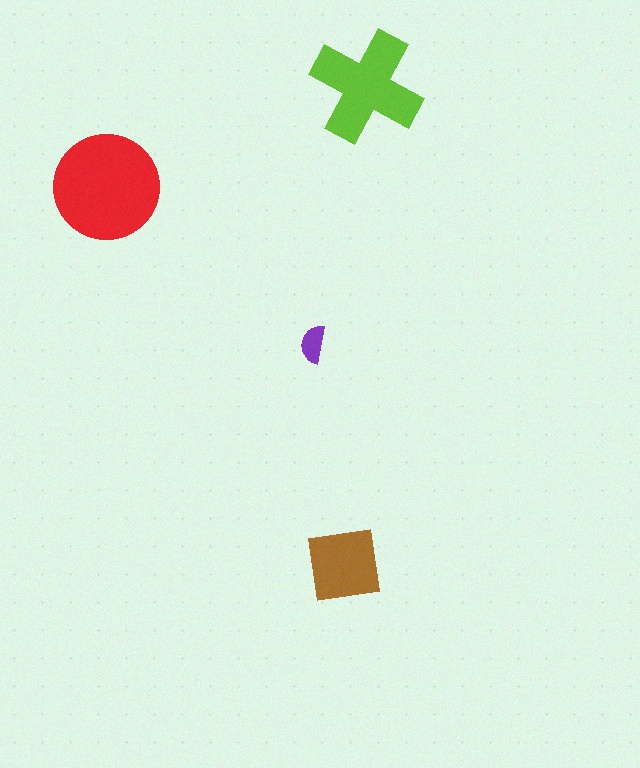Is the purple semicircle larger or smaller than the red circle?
Smaller.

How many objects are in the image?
There are 4 objects in the image.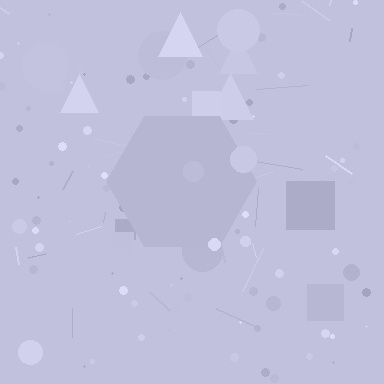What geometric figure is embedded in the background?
A hexagon is embedded in the background.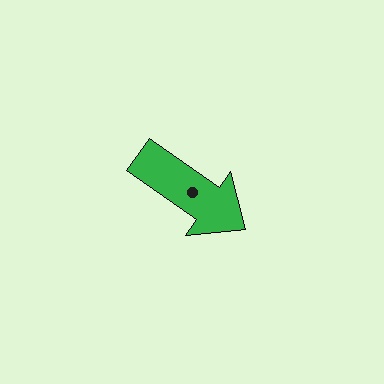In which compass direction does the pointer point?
Southeast.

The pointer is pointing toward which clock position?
Roughly 4 o'clock.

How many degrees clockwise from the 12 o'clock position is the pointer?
Approximately 125 degrees.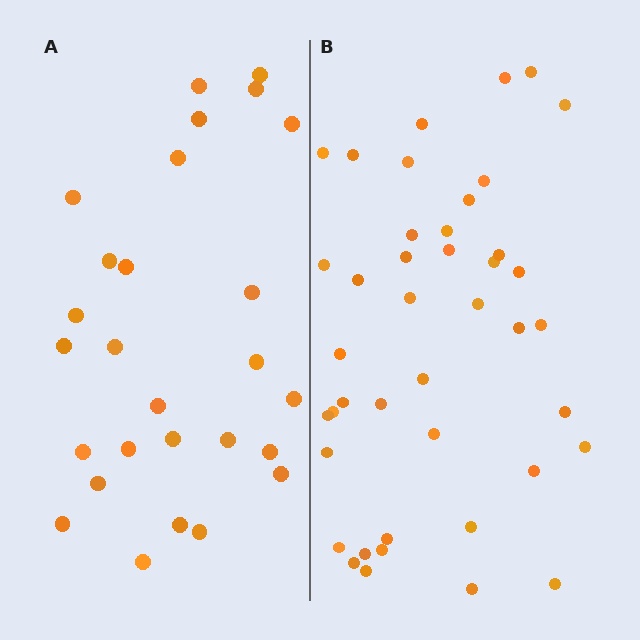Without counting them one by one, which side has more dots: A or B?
Region B (the right region) has more dots.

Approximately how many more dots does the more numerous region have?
Region B has approximately 15 more dots than region A.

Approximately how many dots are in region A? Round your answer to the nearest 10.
About 30 dots. (The exact count is 27, which rounds to 30.)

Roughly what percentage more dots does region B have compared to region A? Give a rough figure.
About 55% more.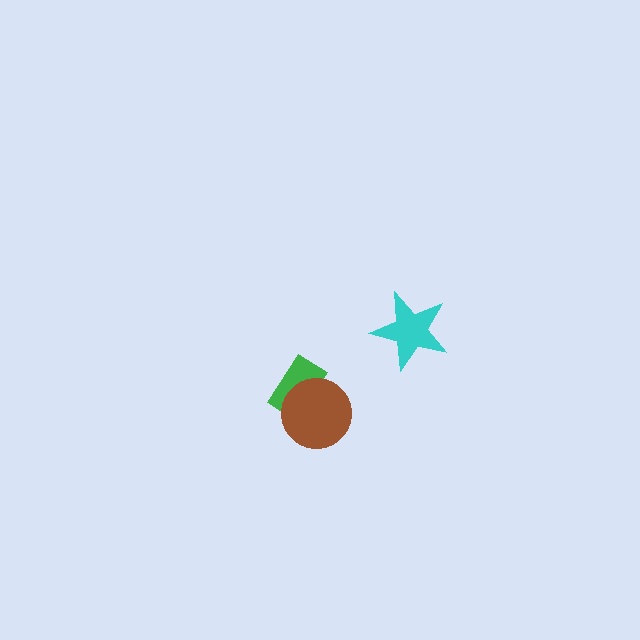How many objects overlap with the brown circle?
1 object overlaps with the brown circle.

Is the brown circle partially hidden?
No, no other shape covers it.